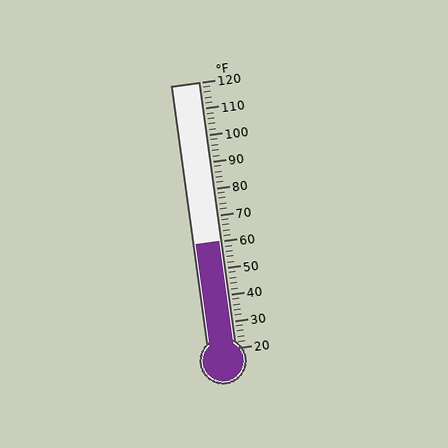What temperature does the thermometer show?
The thermometer shows approximately 60°F.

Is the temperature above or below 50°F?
The temperature is above 50°F.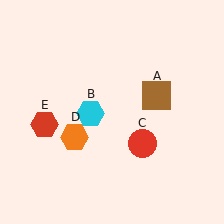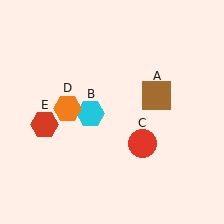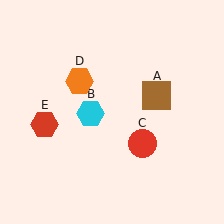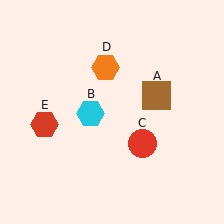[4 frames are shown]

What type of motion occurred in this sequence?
The orange hexagon (object D) rotated clockwise around the center of the scene.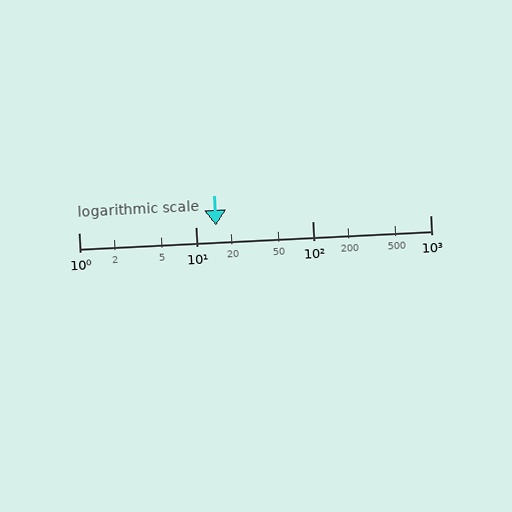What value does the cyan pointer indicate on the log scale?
The pointer indicates approximately 15.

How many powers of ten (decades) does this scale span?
The scale spans 3 decades, from 1 to 1000.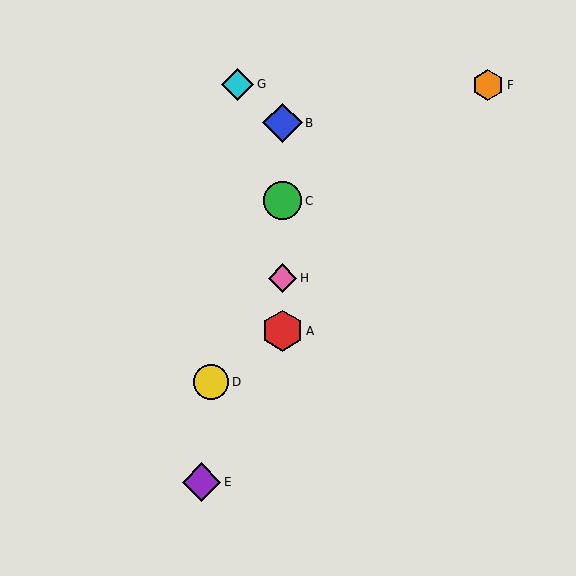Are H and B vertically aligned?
Yes, both are at x≈283.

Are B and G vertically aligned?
No, B is at x≈283 and G is at x≈238.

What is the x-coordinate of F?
Object F is at x≈488.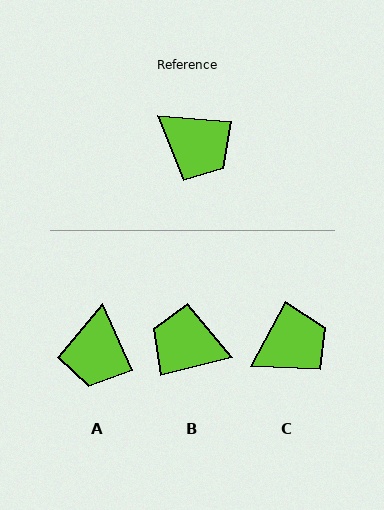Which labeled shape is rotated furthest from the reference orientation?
B, about 162 degrees away.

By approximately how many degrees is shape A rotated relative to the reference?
Approximately 61 degrees clockwise.